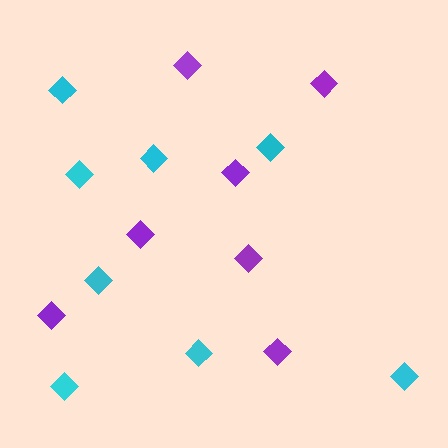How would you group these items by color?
There are 2 groups: one group of cyan diamonds (8) and one group of purple diamonds (7).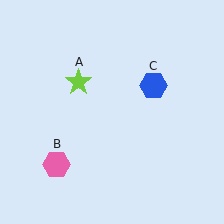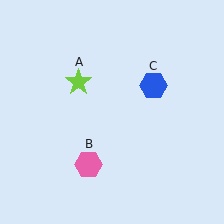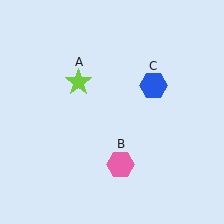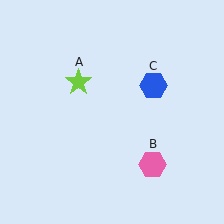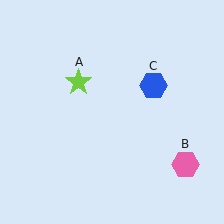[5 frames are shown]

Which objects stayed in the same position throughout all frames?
Lime star (object A) and blue hexagon (object C) remained stationary.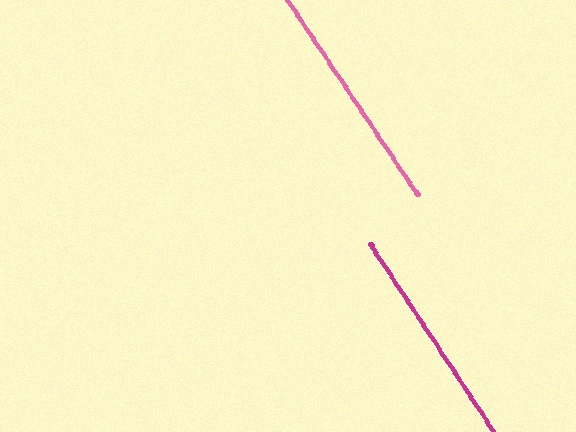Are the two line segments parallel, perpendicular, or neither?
Parallel — their directions differ by only 0.0°.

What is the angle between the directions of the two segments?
Approximately 0 degrees.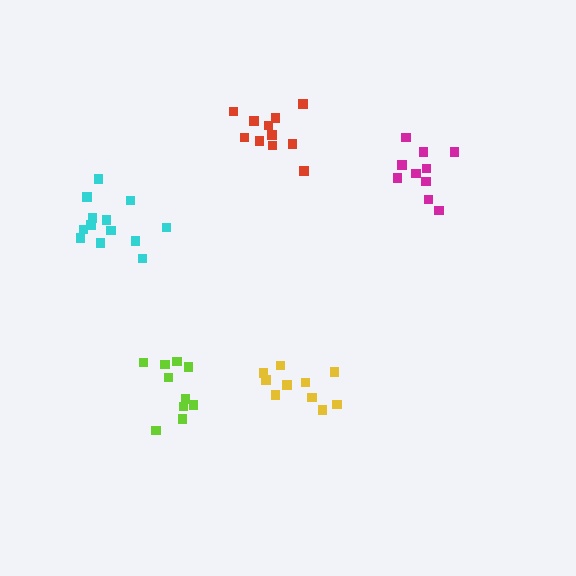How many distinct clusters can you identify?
There are 5 distinct clusters.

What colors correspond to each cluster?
The clusters are colored: yellow, cyan, red, magenta, lime.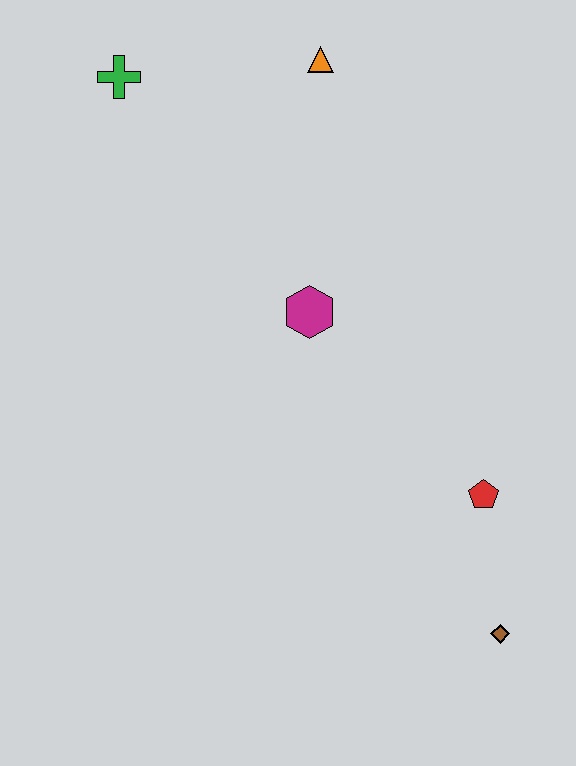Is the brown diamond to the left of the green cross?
No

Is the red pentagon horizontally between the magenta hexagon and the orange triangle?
No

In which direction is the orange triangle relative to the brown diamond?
The orange triangle is above the brown diamond.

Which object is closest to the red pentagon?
The brown diamond is closest to the red pentagon.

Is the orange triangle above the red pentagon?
Yes